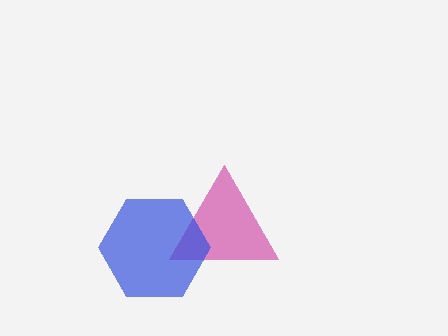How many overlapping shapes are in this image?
There are 2 overlapping shapes in the image.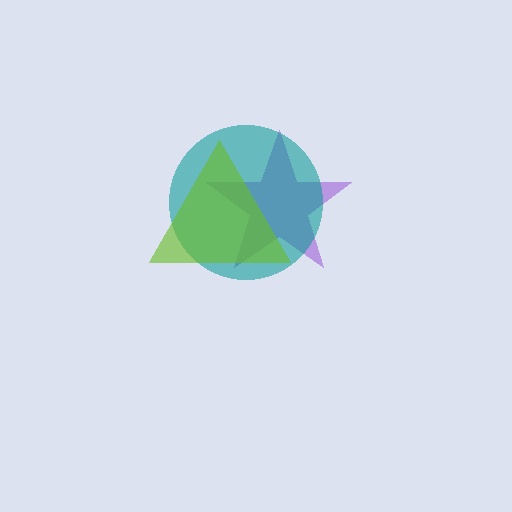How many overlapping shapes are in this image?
There are 3 overlapping shapes in the image.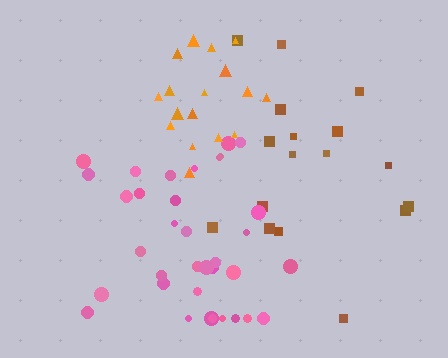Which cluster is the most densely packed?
Orange.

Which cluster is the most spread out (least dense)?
Brown.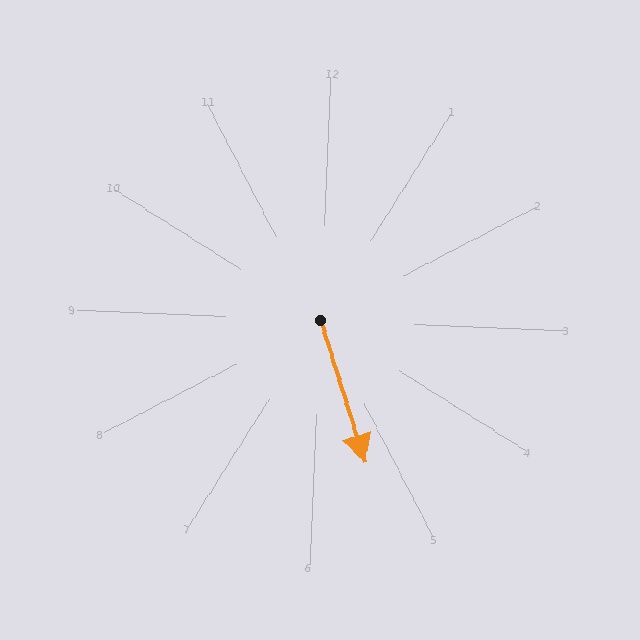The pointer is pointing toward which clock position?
Roughly 5 o'clock.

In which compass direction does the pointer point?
South.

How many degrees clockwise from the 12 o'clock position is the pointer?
Approximately 160 degrees.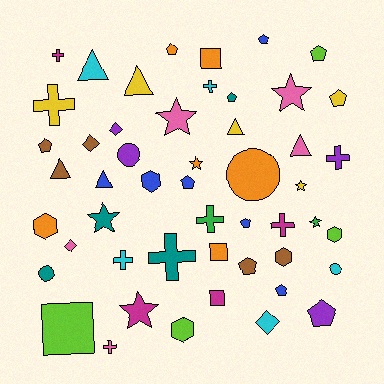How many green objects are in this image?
There are 2 green objects.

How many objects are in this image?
There are 50 objects.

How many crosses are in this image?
There are 9 crosses.